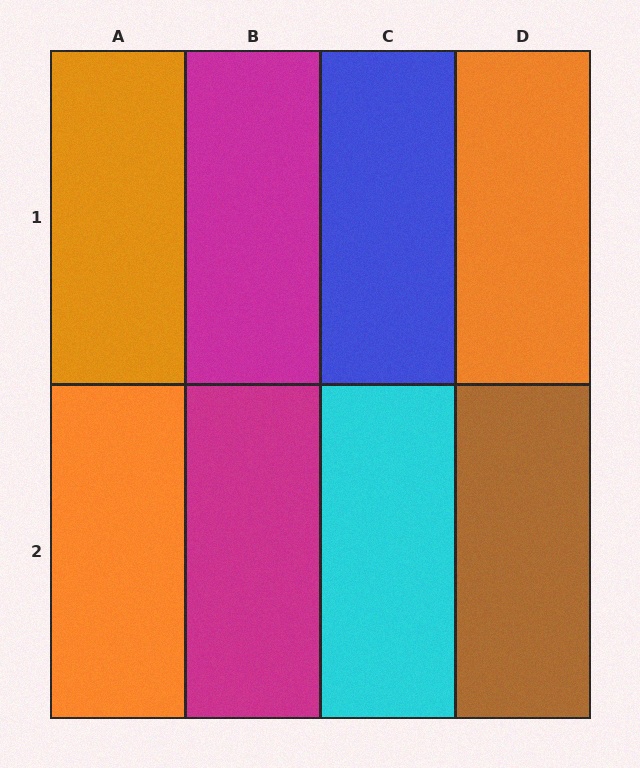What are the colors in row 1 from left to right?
Orange, magenta, blue, orange.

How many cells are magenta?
2 cells are magenta.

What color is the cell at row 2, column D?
Brown.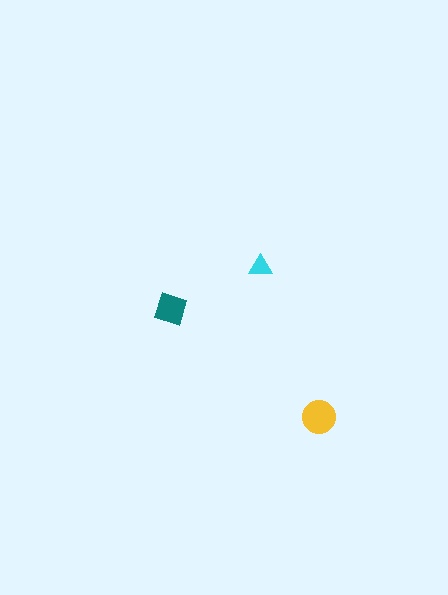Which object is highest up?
The cyan triangle is topmost.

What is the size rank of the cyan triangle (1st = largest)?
3rd.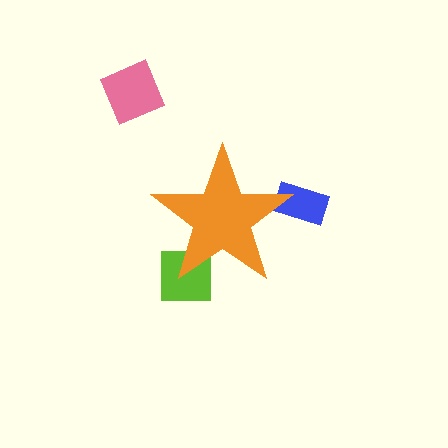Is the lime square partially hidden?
Yes, the lime square is partially hidden behind the orange star.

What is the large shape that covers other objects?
An orange star.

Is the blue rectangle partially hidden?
Yes, the blue rectangle is partially hidden behind the orange star.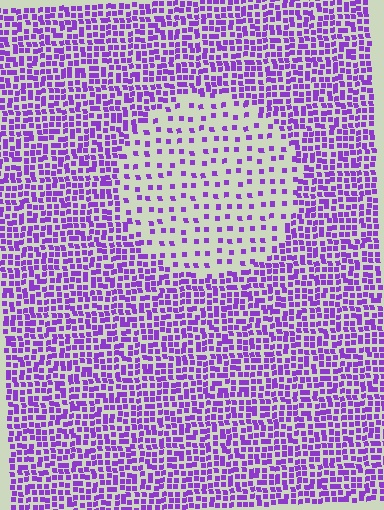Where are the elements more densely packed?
The elements are more densely packed outside the circle boundary.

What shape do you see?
I see a circle.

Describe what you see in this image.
The image contains small purple elements arranged at two different densities. A circle-shaped region is visible where the elements are less densely packed than the surrounding area.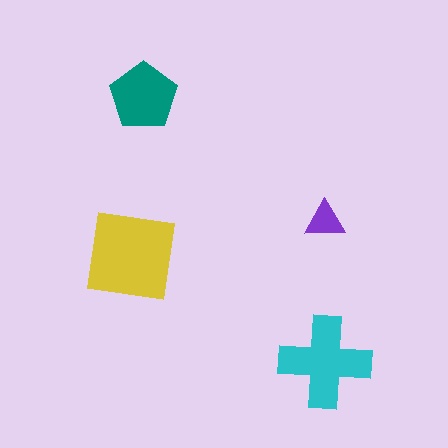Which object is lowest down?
The cyan cross is bottommost.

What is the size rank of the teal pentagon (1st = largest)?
3rd.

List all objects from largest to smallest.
The yellow square, the cyan cross, the teal pentagon, the purple triangle.